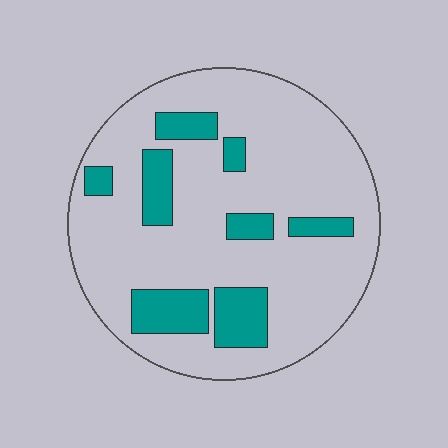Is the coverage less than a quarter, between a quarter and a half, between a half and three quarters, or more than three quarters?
Less than a quarter.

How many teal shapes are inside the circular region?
8.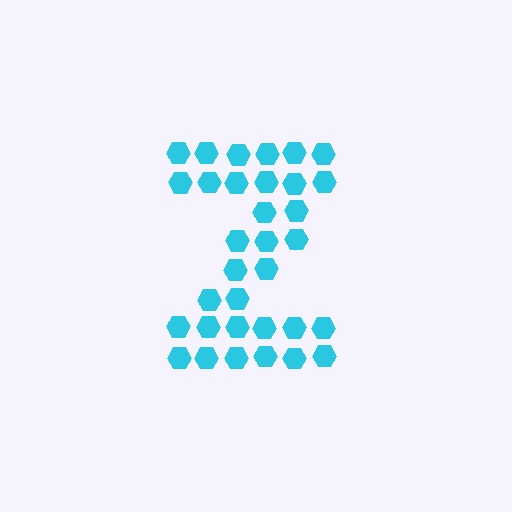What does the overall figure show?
The overall figure shows the letter Z.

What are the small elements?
The small elements are hexagons.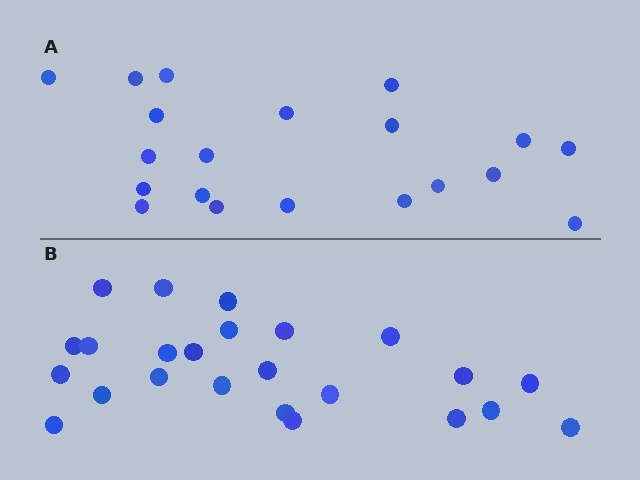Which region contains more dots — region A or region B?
Region B (the bottom region) has more dots.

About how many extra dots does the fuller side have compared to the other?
Region B has about 4 more dots than region A.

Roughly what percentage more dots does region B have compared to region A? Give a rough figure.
About 20% more.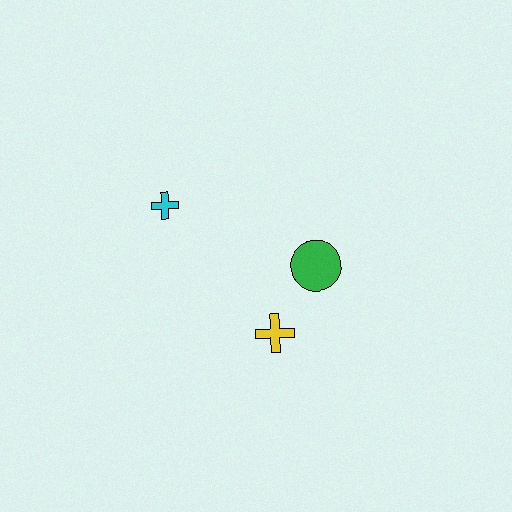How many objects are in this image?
There are 3 objects.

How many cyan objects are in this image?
There is 1 cyan object.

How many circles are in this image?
There is 1 circle.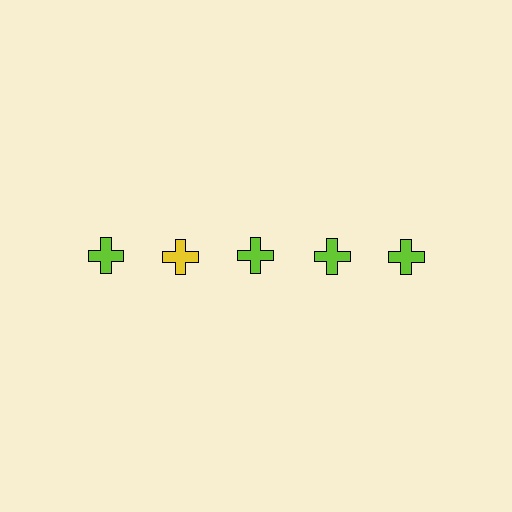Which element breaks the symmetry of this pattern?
The yellow cross in the top row, second from left column breaks the symmetry. All other shapes are lime crosses.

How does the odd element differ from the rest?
It has a different color: yellow instead of lime.